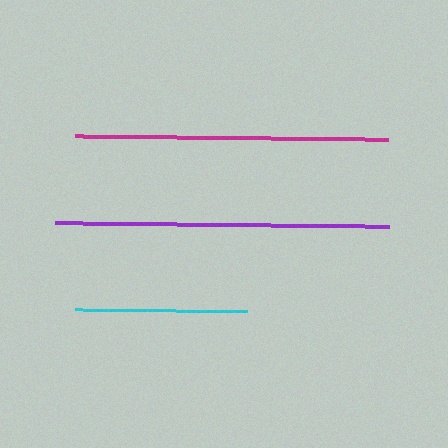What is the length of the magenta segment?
The magenta segment is approximately 313 pixels long.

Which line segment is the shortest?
The cyan line is the shortest at approximately 171 pixels.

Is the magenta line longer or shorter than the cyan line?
The magenta line is longer than the cyan line.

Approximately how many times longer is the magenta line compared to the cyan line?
The magenta line is approximately 1.8 times the length of the cyan line.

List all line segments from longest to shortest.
From longest to shortest: purple, magenta, cyan.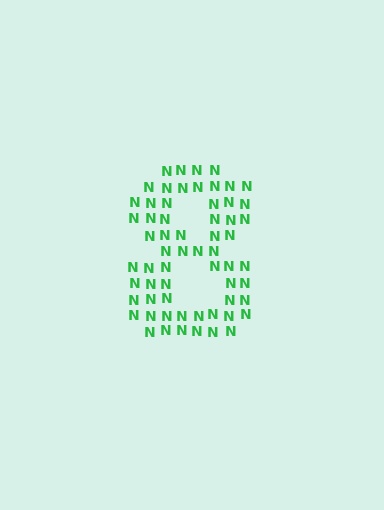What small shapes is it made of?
It is made of small letter N's.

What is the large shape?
The large shape is the digit 8.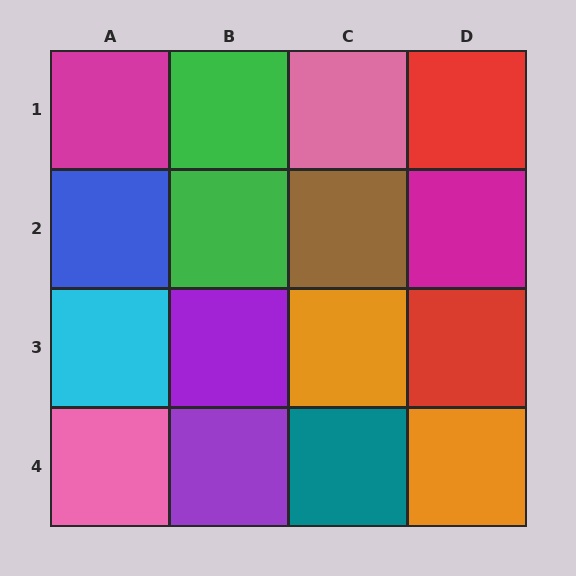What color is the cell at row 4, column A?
Pink.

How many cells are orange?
2 cells are orange.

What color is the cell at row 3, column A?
Cyan.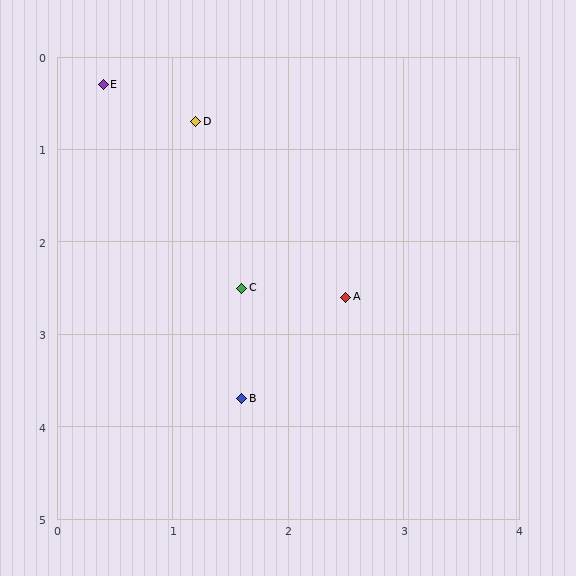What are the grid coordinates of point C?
Point C is at approximately (1.6, 2.5).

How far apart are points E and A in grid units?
Points E and A are about 3.1 grid units apart.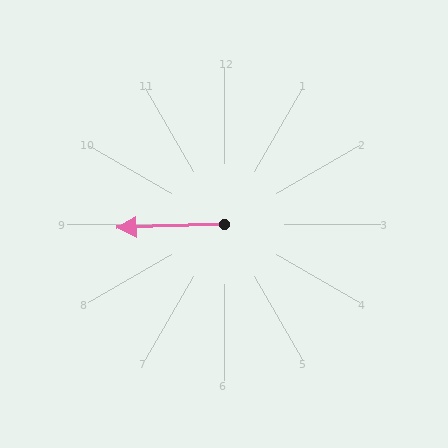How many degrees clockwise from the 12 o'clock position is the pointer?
Approximately 268 degrees.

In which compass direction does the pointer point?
West.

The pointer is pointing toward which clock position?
Roughly 9 o'clock.